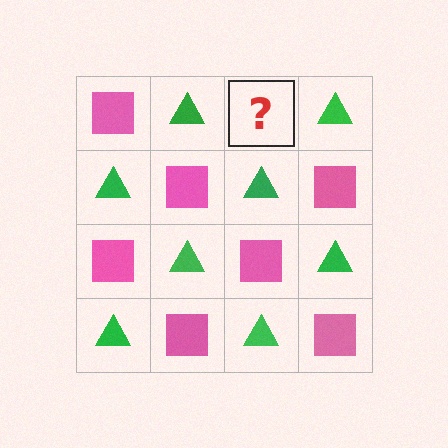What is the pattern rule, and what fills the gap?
The rule is that it alternates pink square and green triangle in a checkerboard pattern. The gap should be filled with a pink square.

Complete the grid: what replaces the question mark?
The question mark should be replaced with a pink square.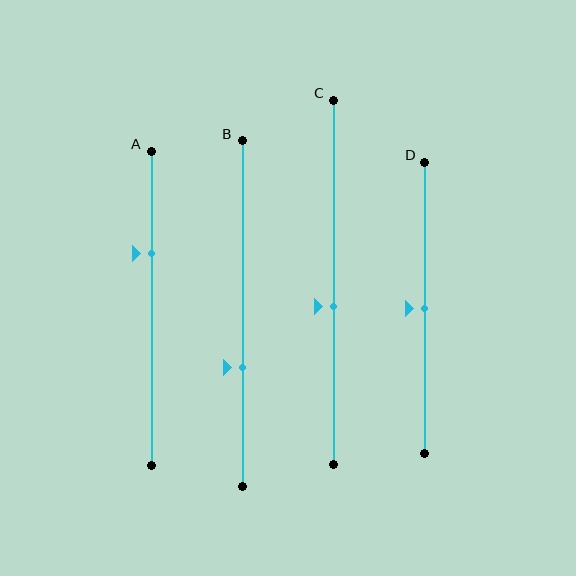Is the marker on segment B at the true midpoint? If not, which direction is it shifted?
No, the marker on segment B is shifted downward by about 16% of the segment length.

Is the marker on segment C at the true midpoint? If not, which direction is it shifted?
No, the marker on segment C is shifted downward by about 7% of the segment length.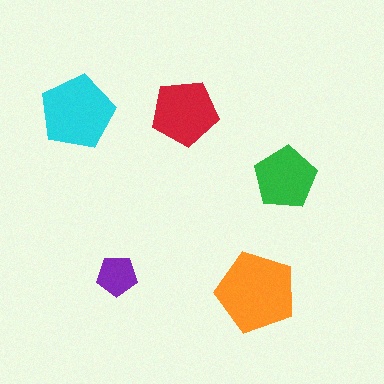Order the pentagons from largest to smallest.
the orange one, the cyan one, the red one, the green one, the purple one.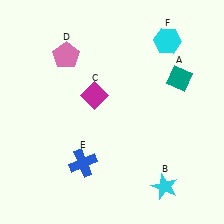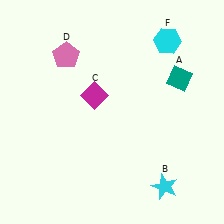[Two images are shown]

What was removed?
The blue cross (E) was removed in Image 2.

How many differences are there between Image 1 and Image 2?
There is 1 difference between the two images.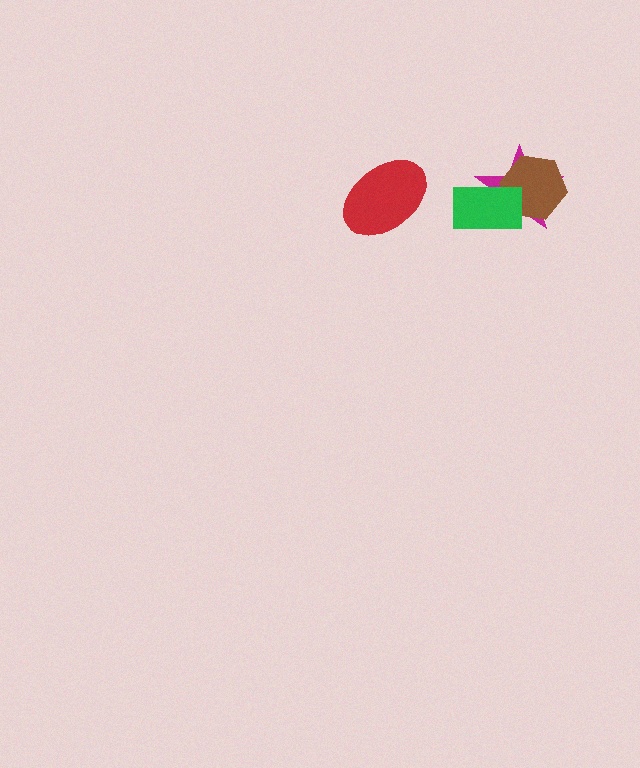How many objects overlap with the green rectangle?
2 objects overlap with the green rectangle.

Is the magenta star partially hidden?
Yes, it is partially covered by another shape.